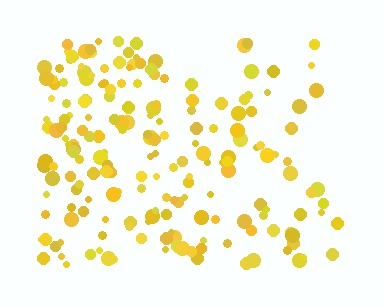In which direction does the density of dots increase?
From right to left, with the left side densest.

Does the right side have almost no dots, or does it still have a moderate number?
Still a moderate number, just noticeably fewer than the left.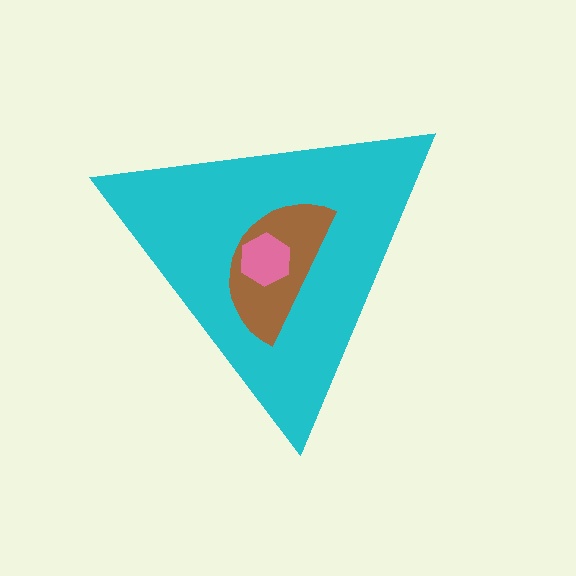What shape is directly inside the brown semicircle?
The pink hexagon.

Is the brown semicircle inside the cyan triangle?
Yes.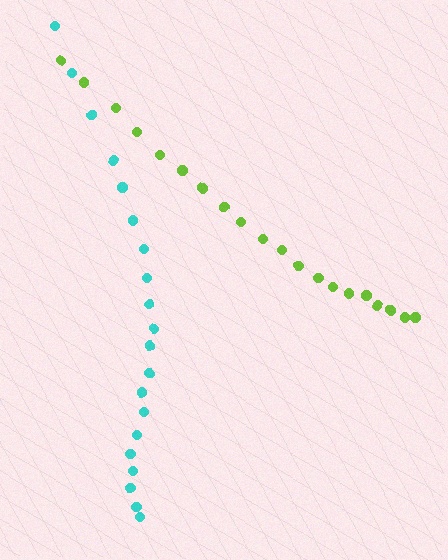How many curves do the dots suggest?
There are 2 distinct paths.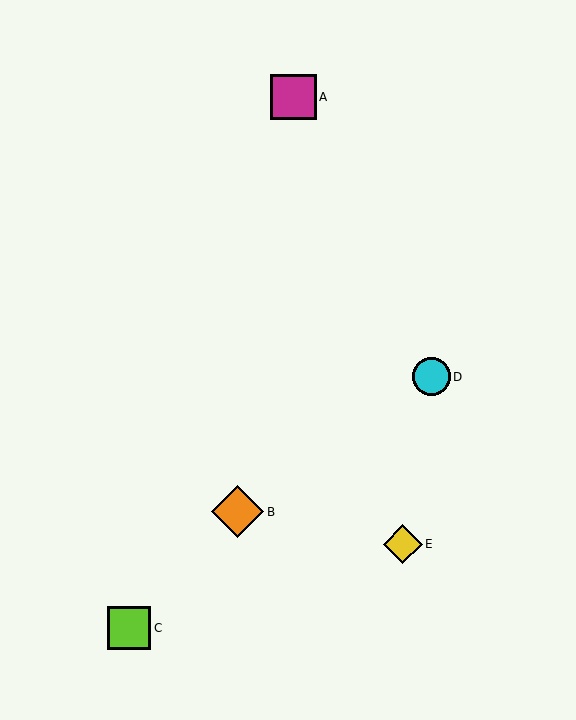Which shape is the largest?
The orange diamond (labeled B) is the largest.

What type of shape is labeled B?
Shape B is an orange diamond.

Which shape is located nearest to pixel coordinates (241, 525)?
The orange diamond (labeled B) at (238, 512) is nearest to that location.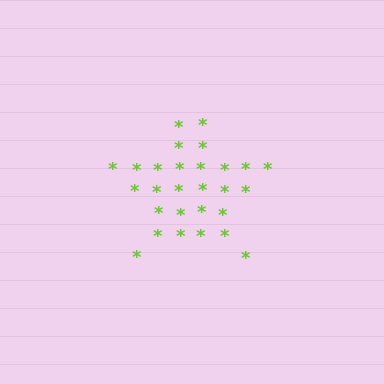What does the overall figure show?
The overall figure shows a star.